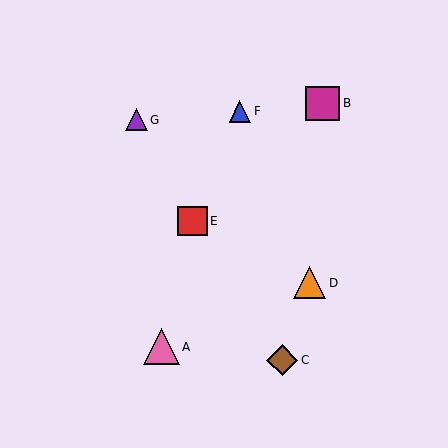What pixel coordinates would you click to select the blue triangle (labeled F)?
Click at (240, 111) to select the blue triangle F.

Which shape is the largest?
The pink triangle (labeled A) is the largest.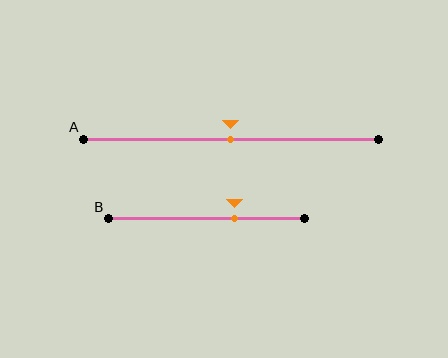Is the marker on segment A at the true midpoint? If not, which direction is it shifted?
Yes, the marker on segment A is at the true midpoint.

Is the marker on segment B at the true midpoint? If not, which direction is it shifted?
No, the marker on segment B is shifted to the right by about 14% of the segment length.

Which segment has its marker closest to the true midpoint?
Segment A has its marker closest to the true midpoint.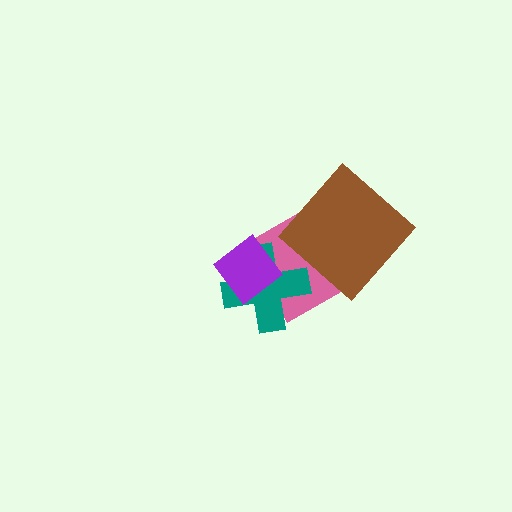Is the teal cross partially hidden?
Yes, it is partially covered by another shape.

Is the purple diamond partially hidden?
No, no other shape covers it.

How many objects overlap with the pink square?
3 objects overlap with the pink square.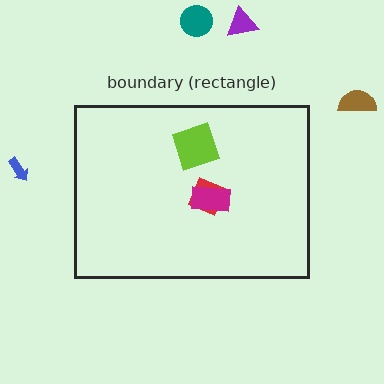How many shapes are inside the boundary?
3 inside, 4 outside.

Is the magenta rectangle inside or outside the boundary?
Inside.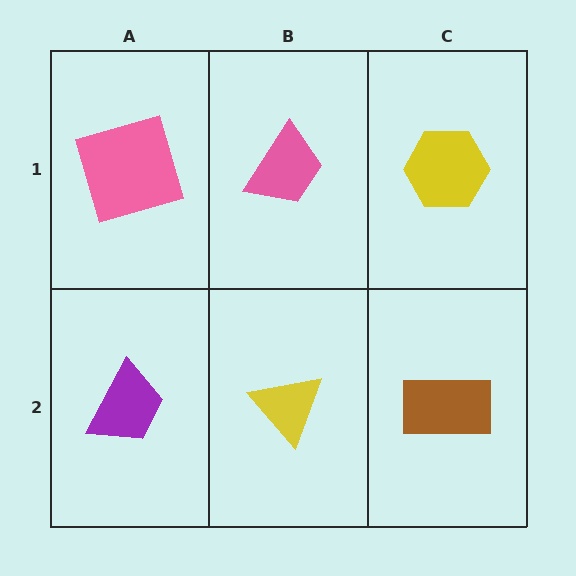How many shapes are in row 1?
3 shapes.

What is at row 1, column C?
A yellow hexagon.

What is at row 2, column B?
A yellow triangle.